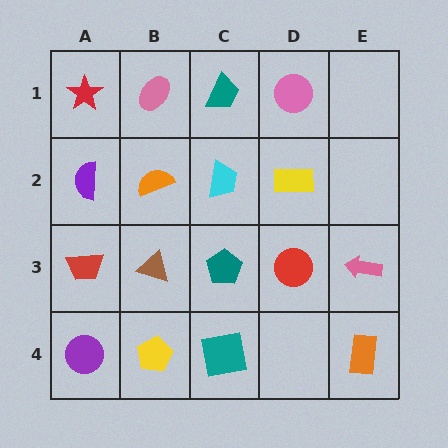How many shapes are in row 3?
5 shapes.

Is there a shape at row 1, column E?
No, that cell is empty.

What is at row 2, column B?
An orange semicircle.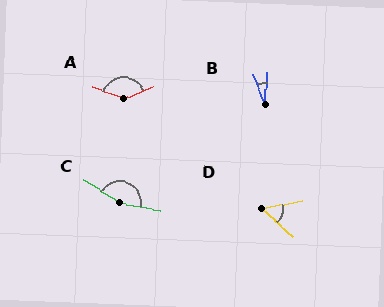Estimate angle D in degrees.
Approximately 51 degrees.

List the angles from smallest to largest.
B (26°), D (51°), A (136°), C (159°).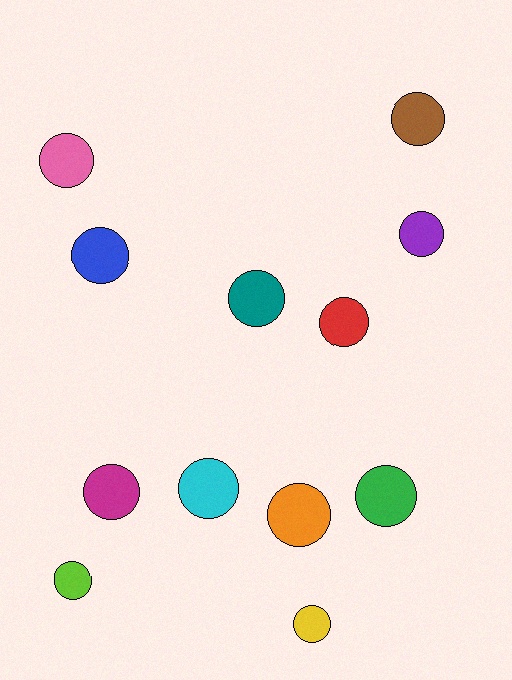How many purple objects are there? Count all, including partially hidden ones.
There is 1 purple object.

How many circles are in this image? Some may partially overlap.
There are 12 circles.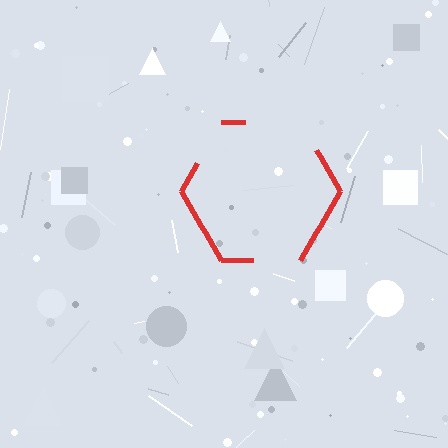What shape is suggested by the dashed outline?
The dashed outline suggests a hexagon.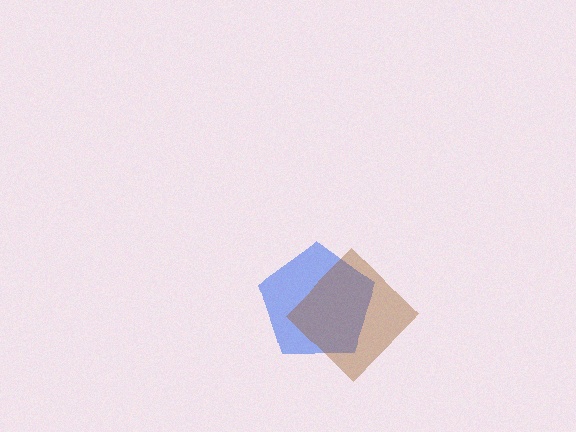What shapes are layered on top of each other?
The layered shapes are: a blue pentagon, a brown diamond.